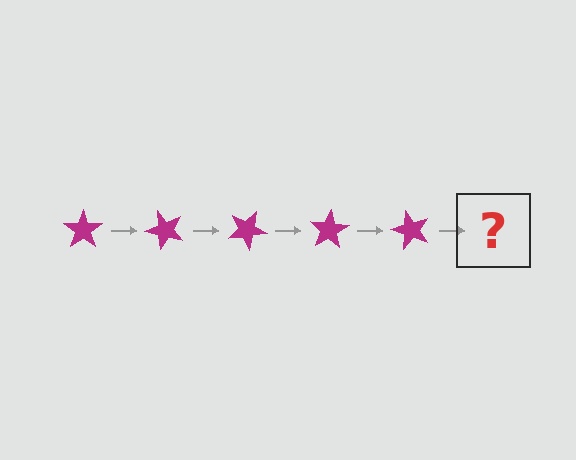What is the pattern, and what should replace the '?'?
The pattern is that the star rotates 50 degrees each step. The '?' should be a magenta star rotated 250 degrees.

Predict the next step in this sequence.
The next step is a magenta star rotated 250 degrees.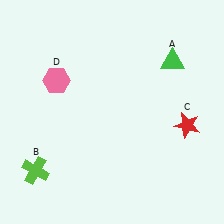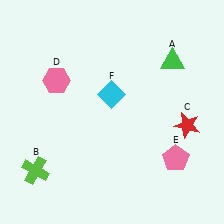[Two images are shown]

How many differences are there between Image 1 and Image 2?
There are 2 differences between the two images.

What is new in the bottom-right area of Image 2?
A pink pentagon (E) was added in the bottom-right area of Image 2.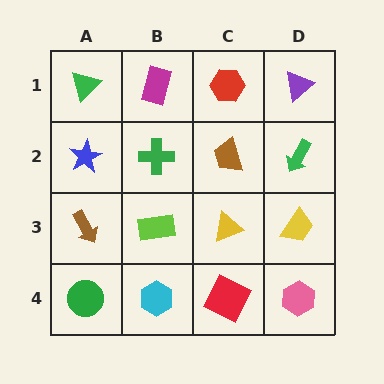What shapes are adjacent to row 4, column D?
A yellow trapezoid (row 3, column D), a red square (row 4, column C).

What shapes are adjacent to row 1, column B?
A green cross (row 2, column B), a green triangle (row 1, column A), a red hexagon (row 1, column C).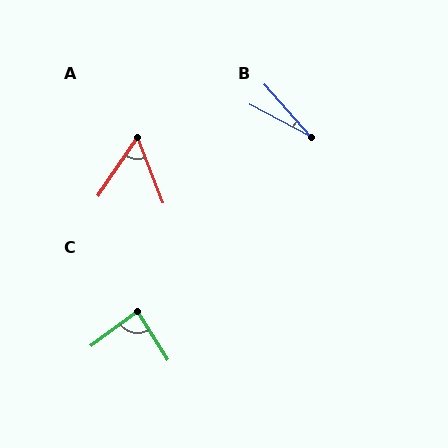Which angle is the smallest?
B, at approximately 21 degrees.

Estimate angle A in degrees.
Approximately 55 degrees.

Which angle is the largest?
C, at approximately 85 degrees.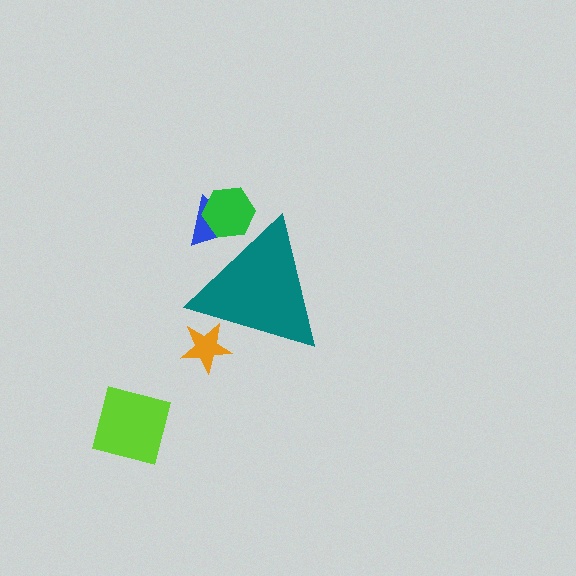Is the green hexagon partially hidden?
Yes, the green hexagon is partially hidden behind the teal triangle.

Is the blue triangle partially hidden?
Yes, the blue triangle is partially hidden behind the teal triangle.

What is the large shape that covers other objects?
A teal triangle.